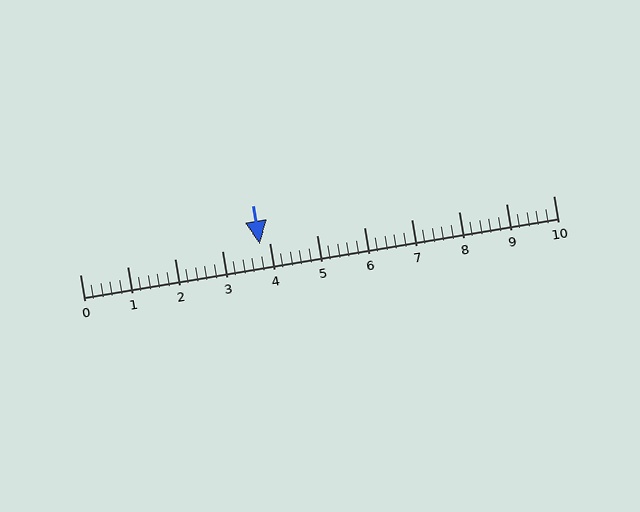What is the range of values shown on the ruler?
The ruler shows values from 0 to 10.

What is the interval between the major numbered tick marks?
The major tick marks are spaced 1 units apart.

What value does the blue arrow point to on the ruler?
The blue arrow points to approximately 3.8.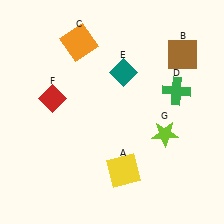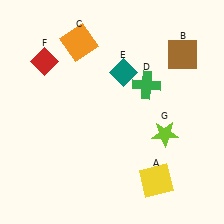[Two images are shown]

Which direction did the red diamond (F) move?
The red diamond (F) moved up.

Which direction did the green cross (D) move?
The green cross (D) moved left.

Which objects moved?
The objects that moved are: the yellow square (A), the green cross (D), the red diamond (F).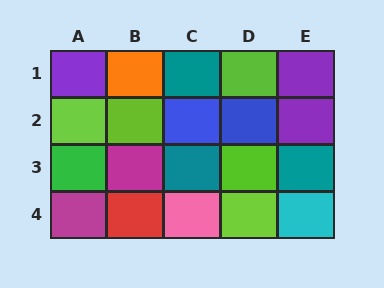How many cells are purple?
3 cells are purple.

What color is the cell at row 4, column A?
Magenta.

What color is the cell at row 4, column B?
Red.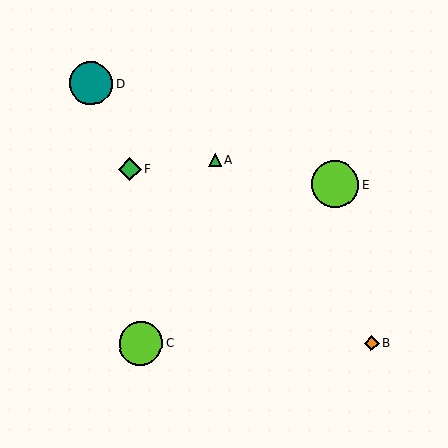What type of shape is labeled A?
Shape A is a green triangle.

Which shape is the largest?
The lime circle (labeled E) is the largest.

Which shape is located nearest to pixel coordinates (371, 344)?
The orange diamond (labeled B) at (371, 343) is nearest to that location.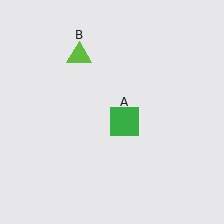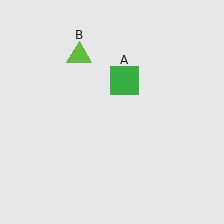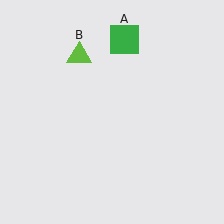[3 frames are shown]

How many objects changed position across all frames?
1 object changed position: green square (object A).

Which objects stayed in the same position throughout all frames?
Lime triangle (object B) remained stationary.